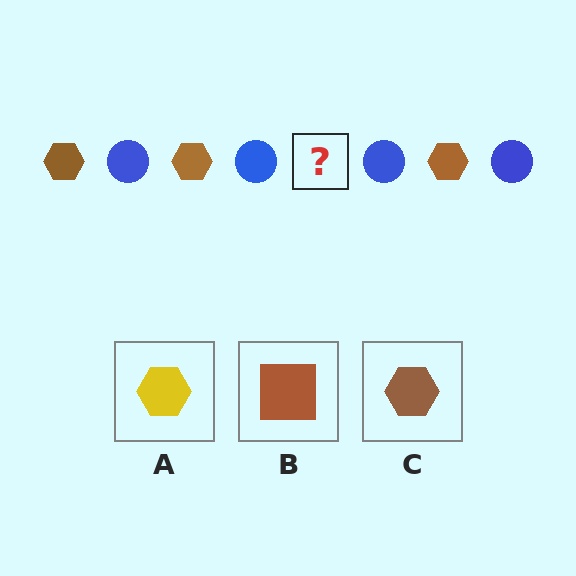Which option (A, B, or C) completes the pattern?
C.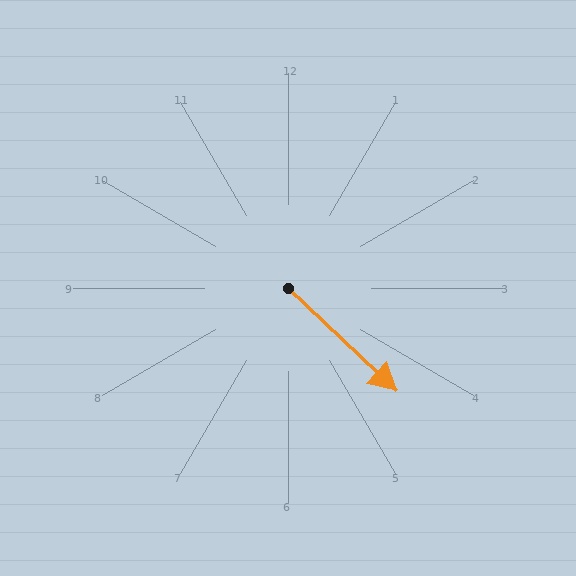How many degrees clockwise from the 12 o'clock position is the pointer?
Approximately 134 degrees.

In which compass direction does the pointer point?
Southeast.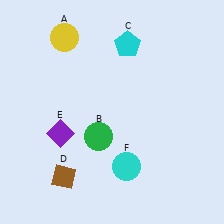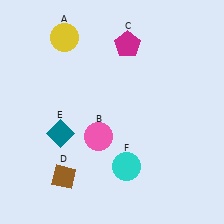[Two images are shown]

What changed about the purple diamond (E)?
In Image 1, E is purple. In Image 2, it changed to teal.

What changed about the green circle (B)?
In Image 1, B is green. In Image 2, it changed to pink.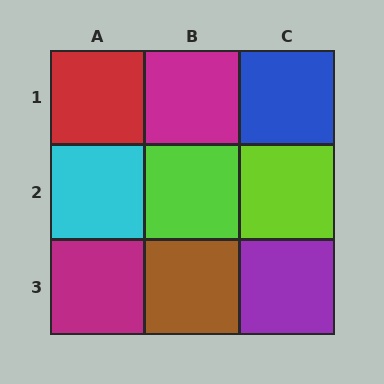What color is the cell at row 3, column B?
Brown.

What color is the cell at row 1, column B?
Magenta.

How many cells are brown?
1 cell is brown.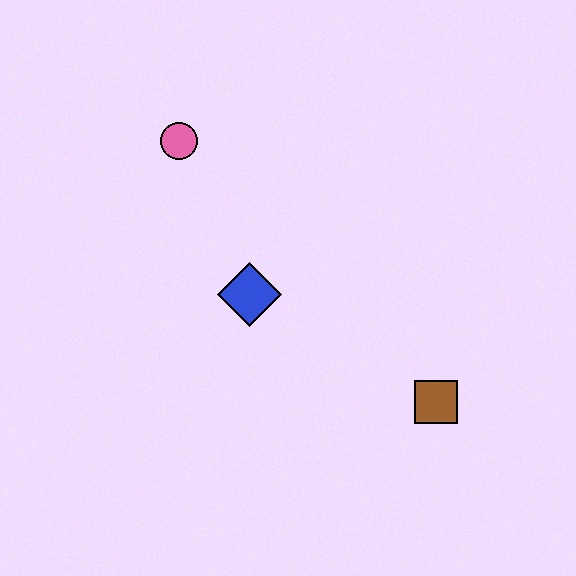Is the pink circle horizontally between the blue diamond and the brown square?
No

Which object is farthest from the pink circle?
The brown square is farthest from the pink circle.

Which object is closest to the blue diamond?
The pink circle is closest to the blue diamond.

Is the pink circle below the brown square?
No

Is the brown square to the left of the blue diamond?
No